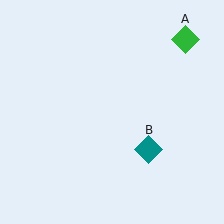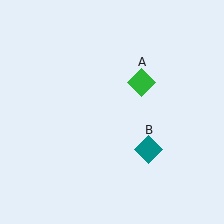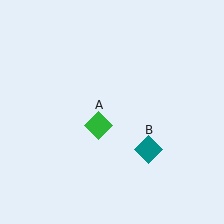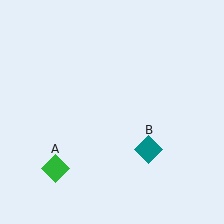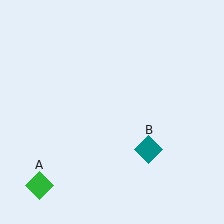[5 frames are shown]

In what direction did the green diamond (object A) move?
The green diamond (object A) moved down and to the left.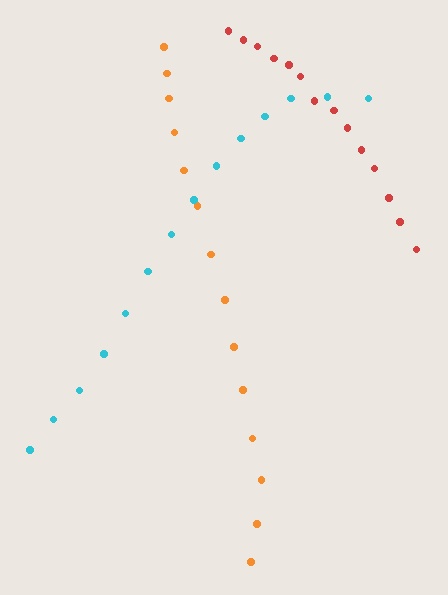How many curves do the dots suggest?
There are 3 distinct paths.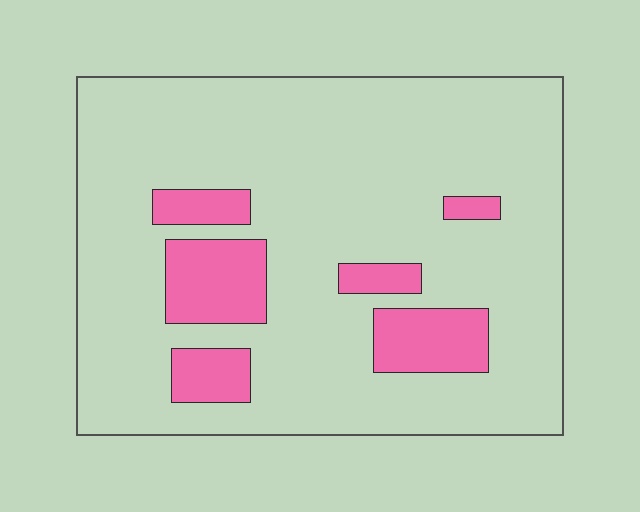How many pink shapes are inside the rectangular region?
6.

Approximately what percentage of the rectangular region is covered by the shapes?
Approximately 15%.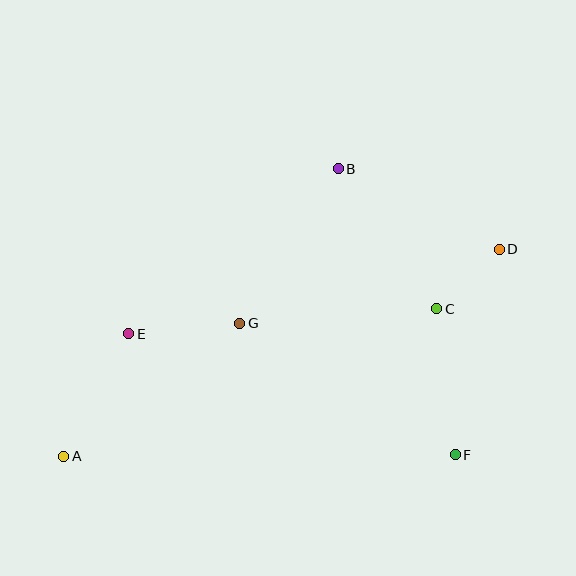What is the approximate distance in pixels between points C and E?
The distance between C and E is approximately 309 pixels.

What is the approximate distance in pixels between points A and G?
The distance between A and G is approximately 220 pixels.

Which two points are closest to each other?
Points C and D are closest to each other.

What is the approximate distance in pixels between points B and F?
The distance between B and F is approximately 310 pixels.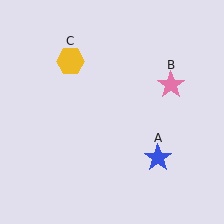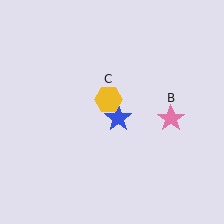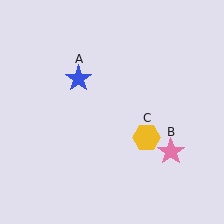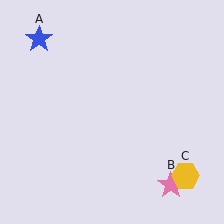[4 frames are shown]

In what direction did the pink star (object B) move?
The pink star (object B) moved down.